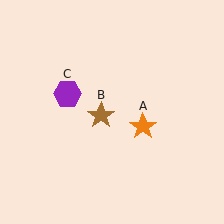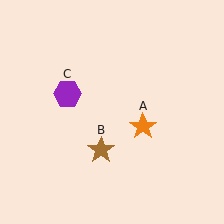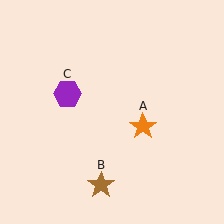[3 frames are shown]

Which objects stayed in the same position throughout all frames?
Orange star (object A) and purple hexagon (object C) remained stationary.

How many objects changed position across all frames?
1 object changed position: brown star (object B).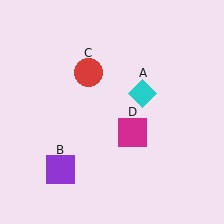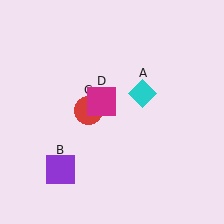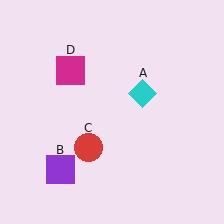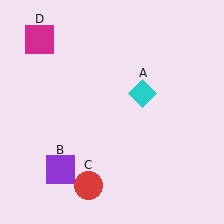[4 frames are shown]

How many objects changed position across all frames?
2 objects changed position: red circle (object C), magenta square (object D).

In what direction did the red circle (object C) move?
The red circle (object C) moved down.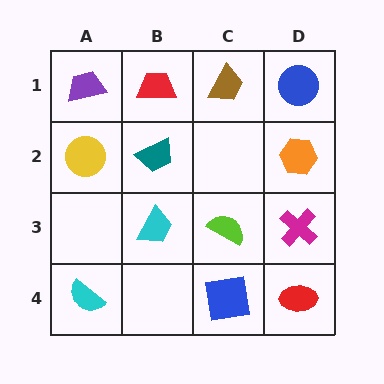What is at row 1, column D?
A blue circle.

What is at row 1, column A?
A purple trapezoid.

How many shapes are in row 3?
3 shapes.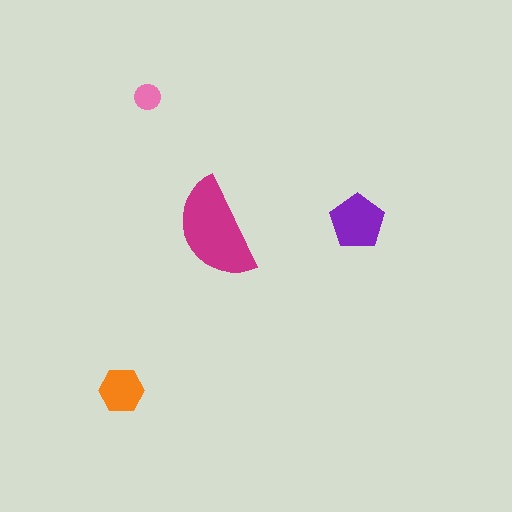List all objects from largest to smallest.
The magenta semicircle, the purple pentagon, the orange hexagon, the pink circle.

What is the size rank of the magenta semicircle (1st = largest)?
1st.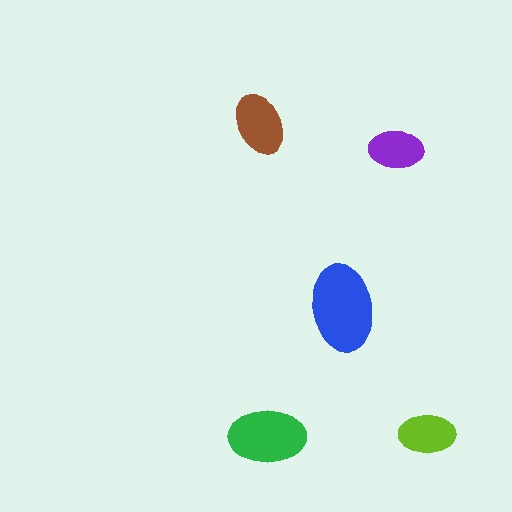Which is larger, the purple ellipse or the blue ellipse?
The blue one.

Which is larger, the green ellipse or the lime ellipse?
The green one.